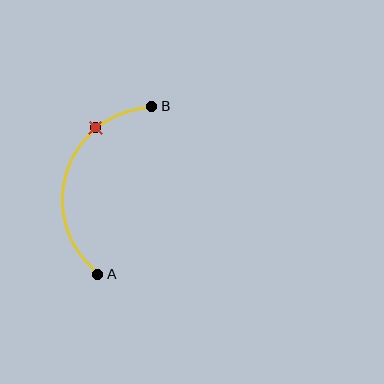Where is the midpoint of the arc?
The arc midpoint is the point on the curve farthest from the straight line joining A and B. It sits to the left of that line.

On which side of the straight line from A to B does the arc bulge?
The arc bulges to the left of the straight line connecting A and B.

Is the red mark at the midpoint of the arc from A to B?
No. The red mark lies on the arc but is closer to endpoint B. The arc midpoint would be at the point on the curve equidistant along the arc from both A and B.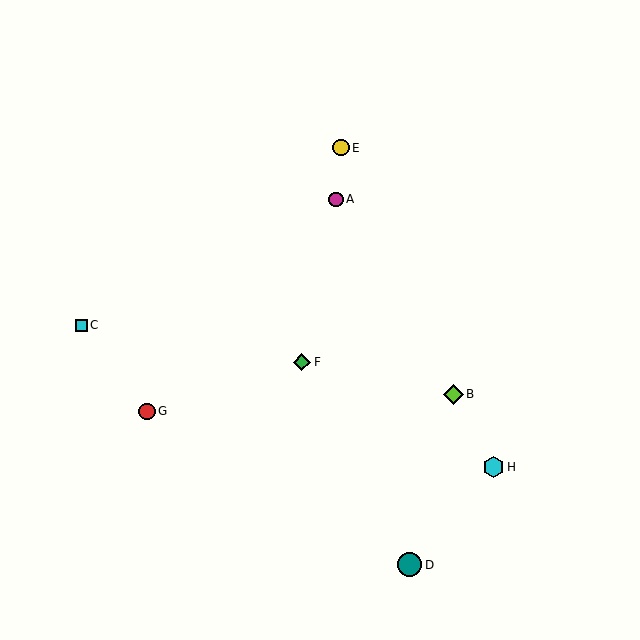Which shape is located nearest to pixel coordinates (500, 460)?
The cyan hexagon (labeled H) at (494, 467) is nearest to that location.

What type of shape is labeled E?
Shape E is a yellow circle.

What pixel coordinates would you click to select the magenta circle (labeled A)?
Click at (336, 199) to select the magenta circle A.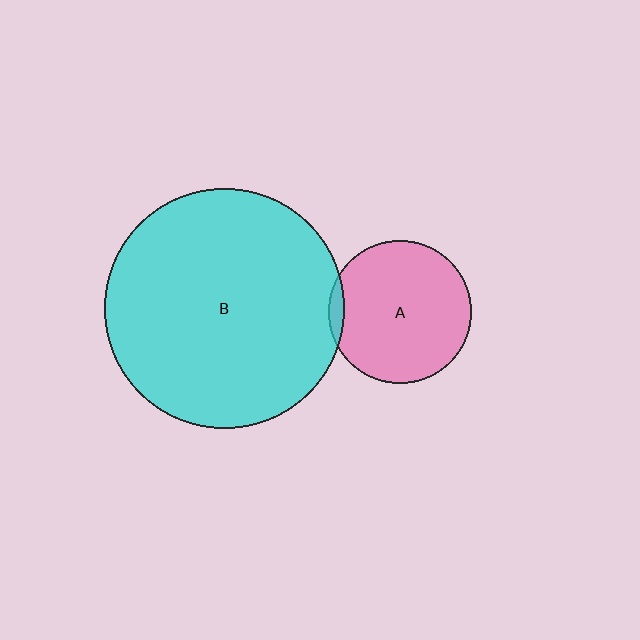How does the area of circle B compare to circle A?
Approximately 2.8 times.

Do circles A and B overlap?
Yes.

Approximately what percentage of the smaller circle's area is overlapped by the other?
Approximately 5%.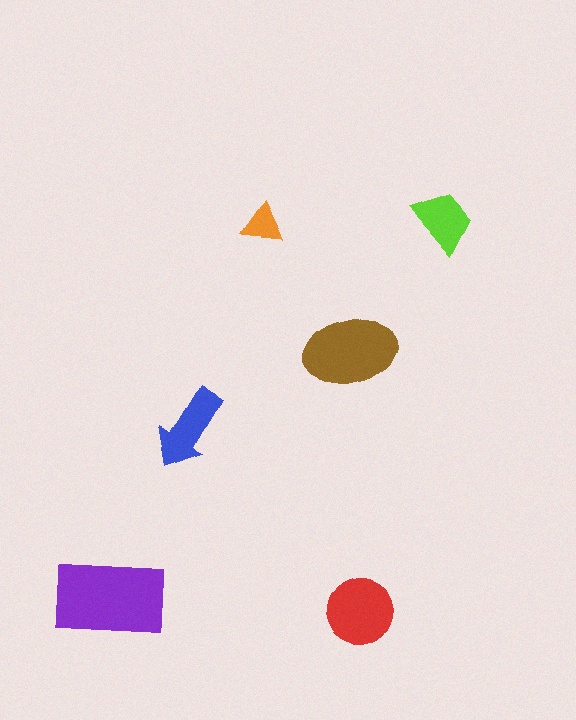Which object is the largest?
The purple rectangle.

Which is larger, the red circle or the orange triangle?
The red circle.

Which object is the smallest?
The orange triangle.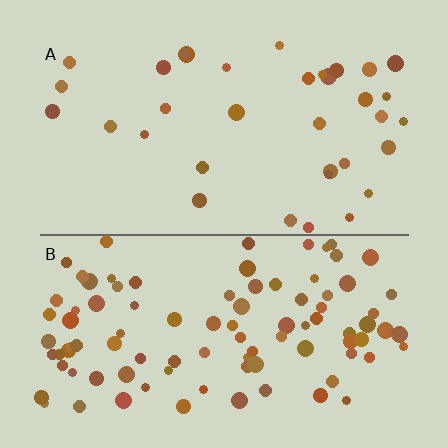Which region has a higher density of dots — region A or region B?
B (the bottom).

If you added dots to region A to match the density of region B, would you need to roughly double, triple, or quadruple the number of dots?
Approximately triple.